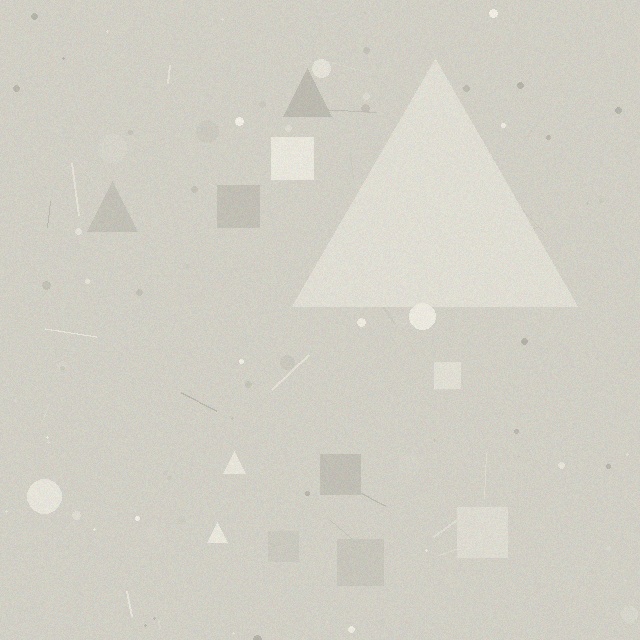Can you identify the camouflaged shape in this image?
The camouflaged shape is a triangle.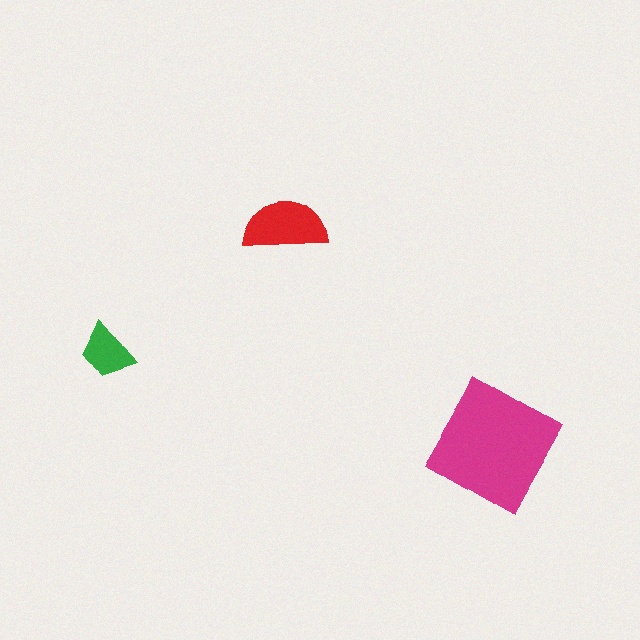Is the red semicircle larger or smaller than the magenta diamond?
Smaller.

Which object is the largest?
The magenta diamond.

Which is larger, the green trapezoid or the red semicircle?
The red semicircle.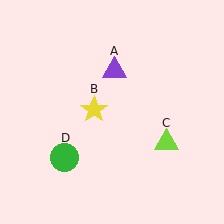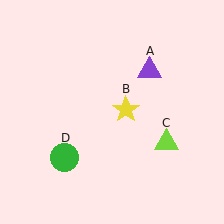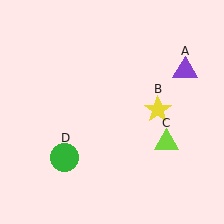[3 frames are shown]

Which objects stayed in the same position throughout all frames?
Lime triangle (object C) and green circle (object D) remained stationary.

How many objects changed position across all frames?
2 objects changed position: purple triangle (object A), yellow star (object B).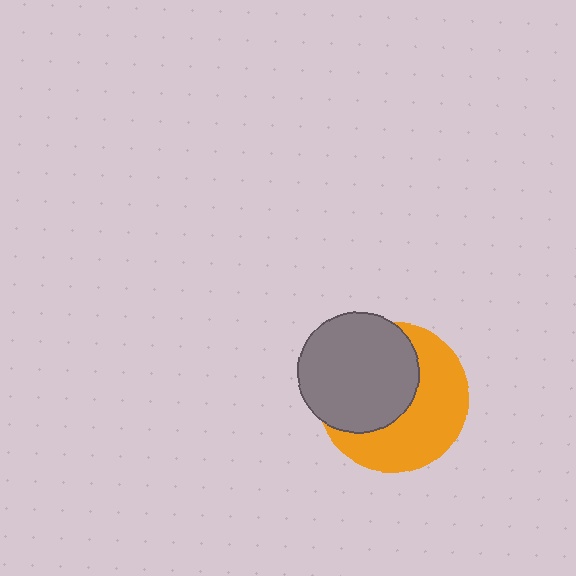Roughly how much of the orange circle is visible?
About half of it is visible (roughly 51%).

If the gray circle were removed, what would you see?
You would see the complete orange circle.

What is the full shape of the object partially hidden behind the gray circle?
The partially hidden object is an orange circle.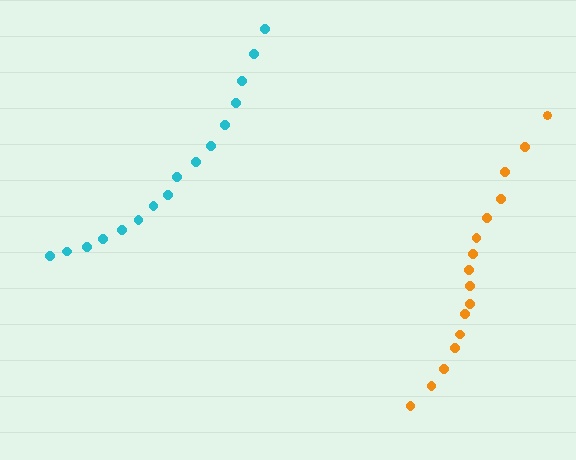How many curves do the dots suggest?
There are 2 distinct paths.